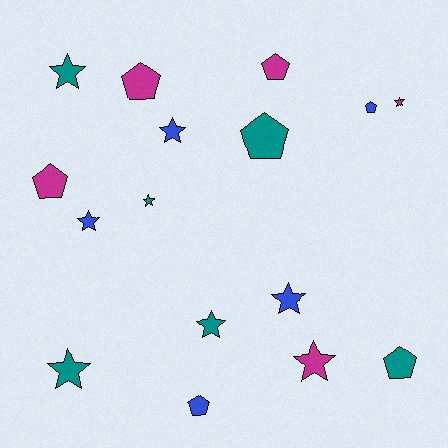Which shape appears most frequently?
Star, with 9 objects.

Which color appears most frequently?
Teal, with 6 objects.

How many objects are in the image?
There are 16 objects.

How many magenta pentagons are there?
There are 3 magenta pentagons.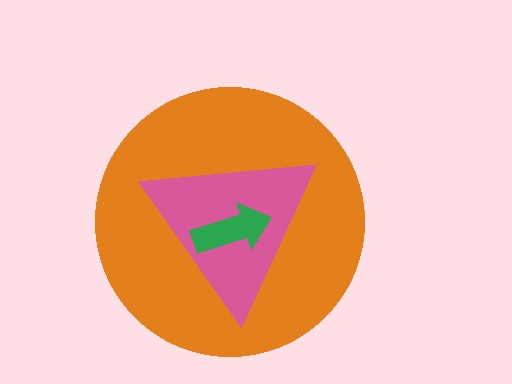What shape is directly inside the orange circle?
The pink triangle.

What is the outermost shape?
The orange circle.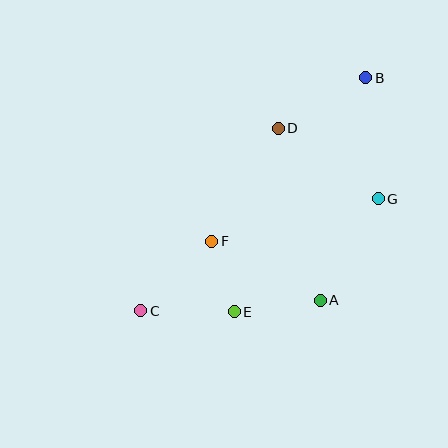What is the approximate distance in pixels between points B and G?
The distance between B and G is approximately 122 pixels.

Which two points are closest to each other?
Points E and F are closest to each other.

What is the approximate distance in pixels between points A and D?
The distance between A and D is approximately 177 pixels.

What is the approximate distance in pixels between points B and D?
The distance between B and D is approximately 101 pixels.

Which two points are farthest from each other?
Points B and C are farthest from each other.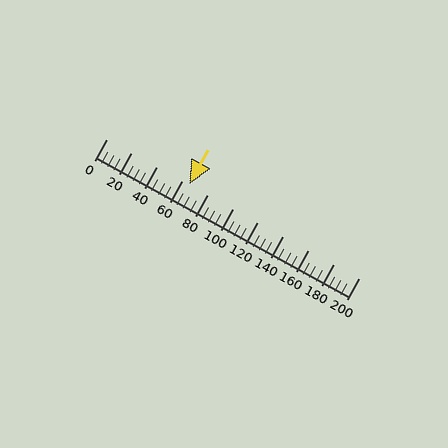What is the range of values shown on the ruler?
The ruler shows values from 0 to 200.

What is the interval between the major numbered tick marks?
The major tick marks are spaced 20 units apart.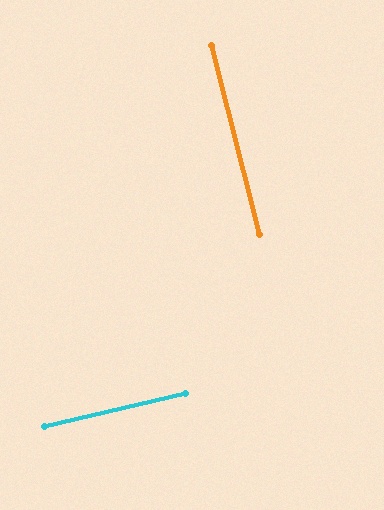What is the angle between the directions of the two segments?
Approximately 89 degrees.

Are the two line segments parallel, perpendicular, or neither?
Perpendicular — they meet at approximately 89°.